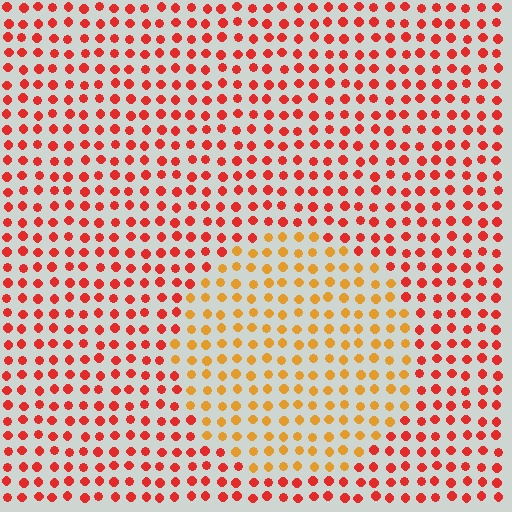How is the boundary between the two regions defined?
The boundary is defined purely by a slight shift in hue (about 37 degrees). Spacing, size, and orientation are identical on both sides.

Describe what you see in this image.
The image is filled with small red elements in a uniform arrangement. A circle-shaped region is visible where the elements are tinted to a slightly different hue, forming a subtle color boundary.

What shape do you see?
I see a circle.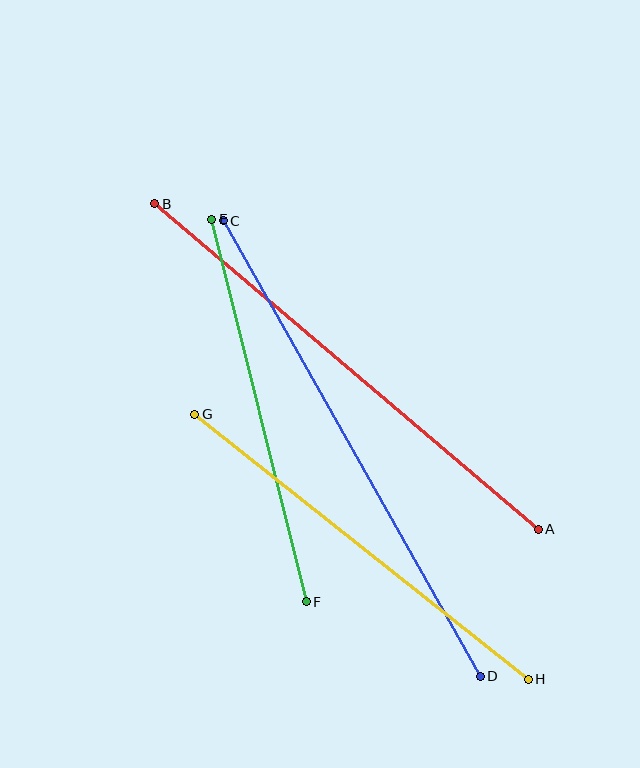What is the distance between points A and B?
The distance is approximately 503 pixels.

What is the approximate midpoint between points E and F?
The midpoint is at approximately (259, 411) pixels.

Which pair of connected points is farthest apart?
Points C and D are farthest apart.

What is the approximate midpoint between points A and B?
The midpoint is at approximately (346, 366) pixels.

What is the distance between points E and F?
The distance is approximately 394 pixels.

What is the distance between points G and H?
The distance is approximately 426 pixels.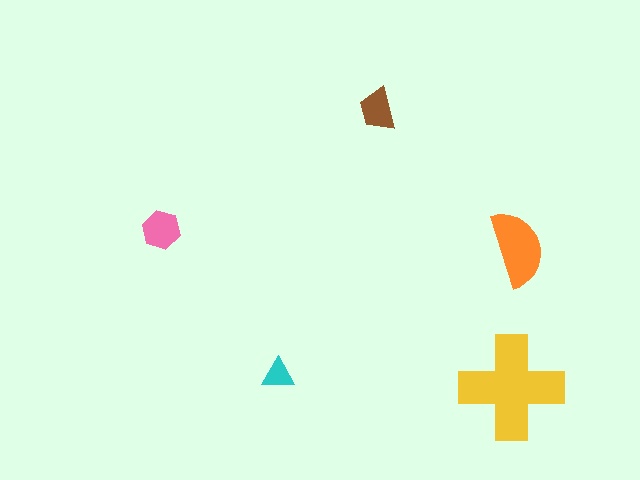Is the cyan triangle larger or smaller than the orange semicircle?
Smaller.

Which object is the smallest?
The cyan triangle.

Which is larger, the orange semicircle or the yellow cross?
The yellow cross.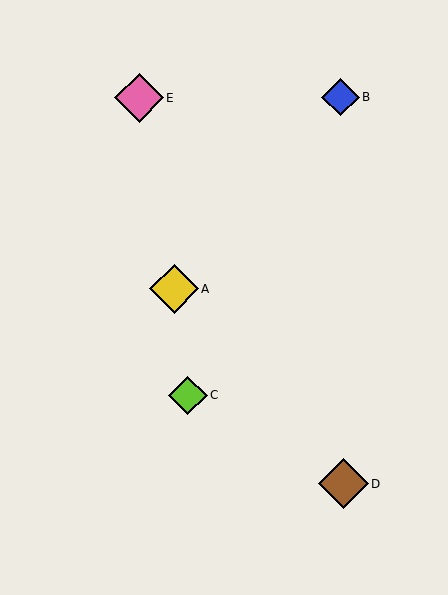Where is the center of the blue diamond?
The center of the blue diamond is at (340, 97).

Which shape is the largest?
The brown diamond (labeled D) is the largest.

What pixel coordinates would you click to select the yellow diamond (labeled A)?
Click at (174, 289) to select the yellow diamond A.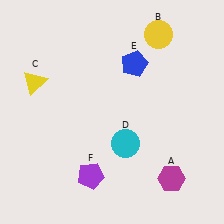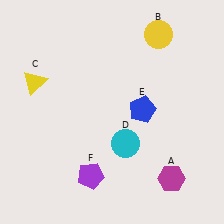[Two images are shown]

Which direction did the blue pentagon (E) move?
The blue pentagon (E) moved down.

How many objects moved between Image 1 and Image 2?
1 object moved between the two images.